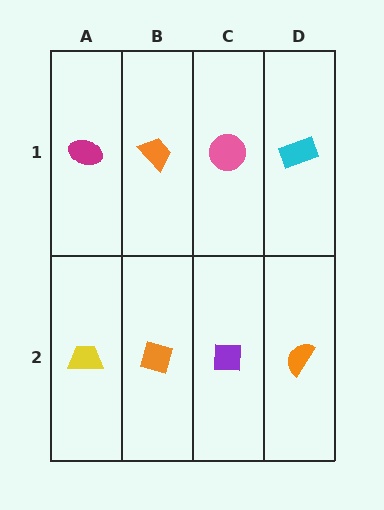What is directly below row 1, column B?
An orange diamond.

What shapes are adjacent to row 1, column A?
A yellow trapezoid (row 2, column A), an orange trapezoid (row 1, column B).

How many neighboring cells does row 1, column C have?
3.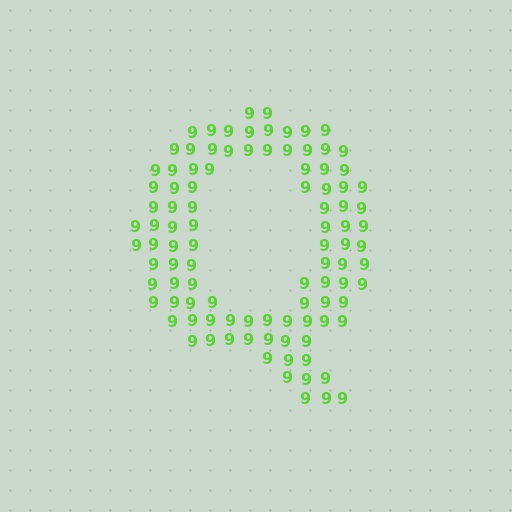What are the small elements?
The small elements are digit 9's.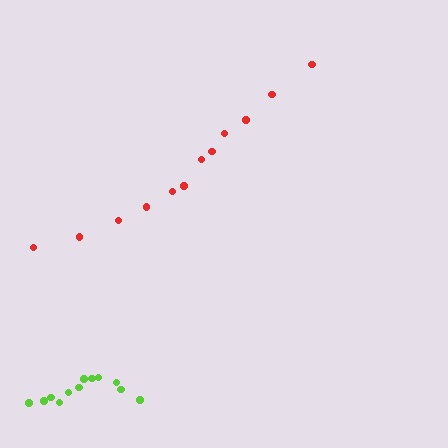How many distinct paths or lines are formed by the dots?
There are 2 distinct paths.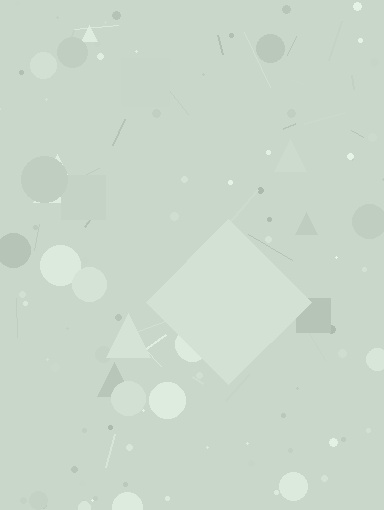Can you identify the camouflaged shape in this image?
The camouflaged shape is a diamond.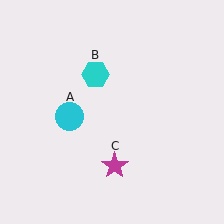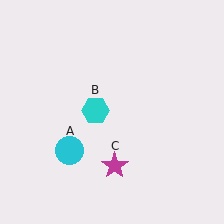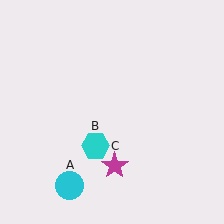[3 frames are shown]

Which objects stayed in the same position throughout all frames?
Magenta star (object C) remained stationary.